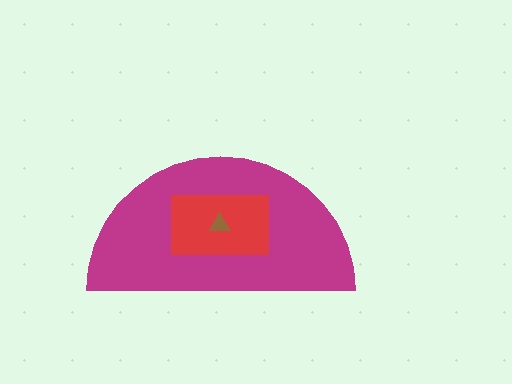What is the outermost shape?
The magenta semicircle.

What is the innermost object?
The brown triangle.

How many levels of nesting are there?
3.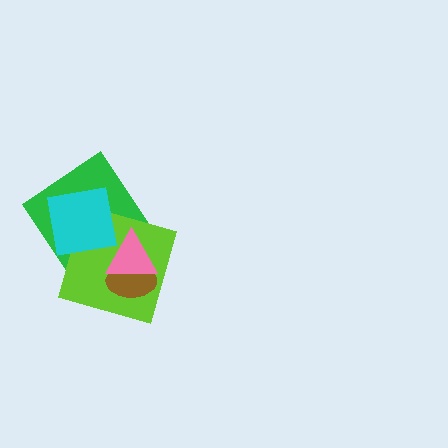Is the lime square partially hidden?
Yes, it is partially covered by another shape.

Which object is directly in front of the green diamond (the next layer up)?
The lime square is directly in front of the green diamond.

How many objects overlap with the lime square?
4 objects overlap with the lime square.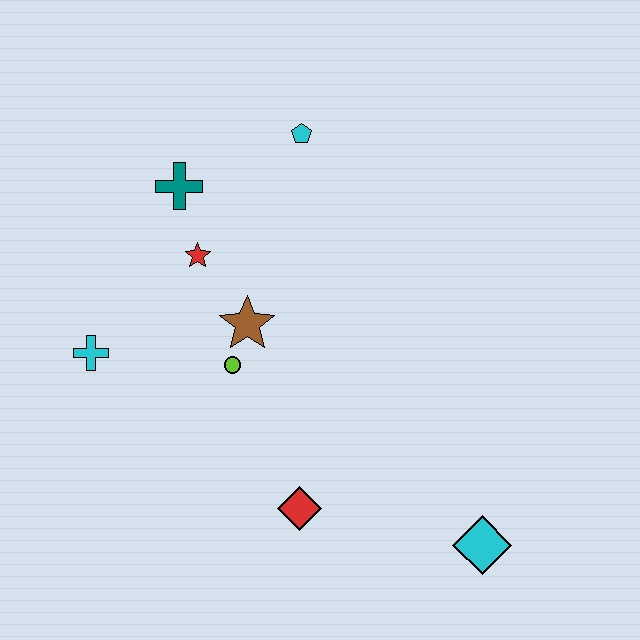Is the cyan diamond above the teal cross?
No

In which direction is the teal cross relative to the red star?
The teal cross is above the red star.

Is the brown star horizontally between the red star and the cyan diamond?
Yes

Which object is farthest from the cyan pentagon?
The cyan diamond is farthest from the cyan pentagon.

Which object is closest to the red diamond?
The lime circle is closest to the red diamond.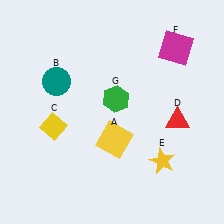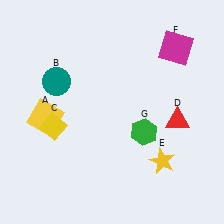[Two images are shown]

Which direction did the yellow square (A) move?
The yellow square (A) moved left.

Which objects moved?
The objects that moved are: the yellow square (A), the green hexagon (G).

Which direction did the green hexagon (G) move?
The green hexagon (G) moved down.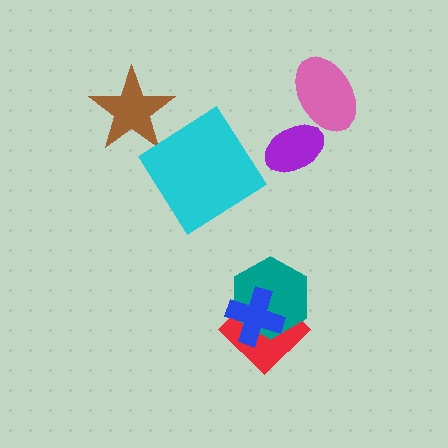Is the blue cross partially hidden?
No, no other shape covers it.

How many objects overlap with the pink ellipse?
1 object overlaps with the pink ellipse.